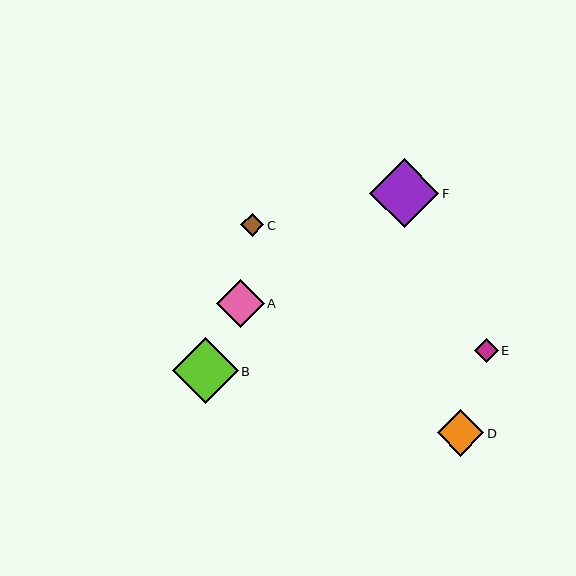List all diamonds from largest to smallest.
From largest to smallest: F, B, A, D, E, C.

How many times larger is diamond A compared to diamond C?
Diamond A is approximately 2.1 times the size of diamond C.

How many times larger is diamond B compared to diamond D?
Diamond B is approximately 1.4 times the size of diamond D.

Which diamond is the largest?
Diamond F is the largest with a size of approximately 69 pixels.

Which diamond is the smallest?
Diamond C is the smallest with a size of approximately 23 pixels.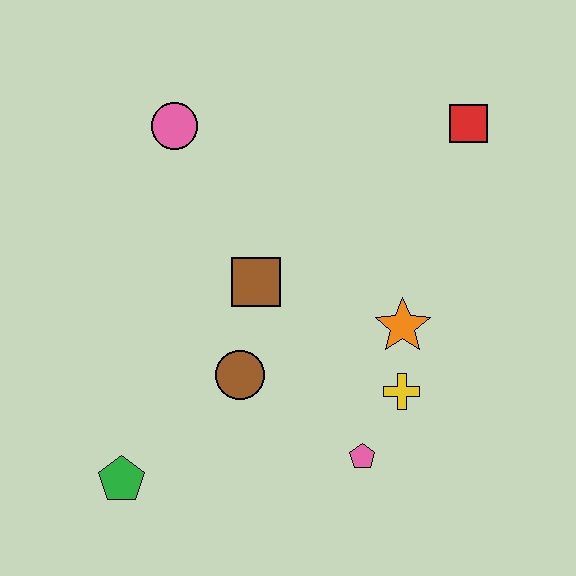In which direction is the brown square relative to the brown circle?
The brown square is above the brown circle.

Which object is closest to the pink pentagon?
The yellow cross is closest to the pink pentagon.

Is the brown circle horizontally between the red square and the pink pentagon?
No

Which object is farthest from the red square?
The green pentagon is farthest from the red square.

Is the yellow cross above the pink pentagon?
Yes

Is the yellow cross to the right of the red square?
No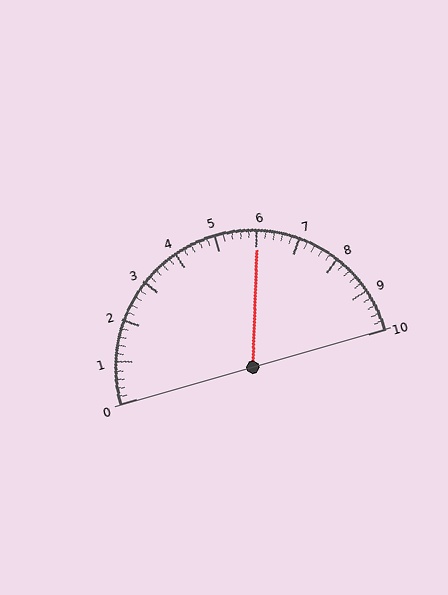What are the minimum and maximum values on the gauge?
The gauge ranges from 0 to 10.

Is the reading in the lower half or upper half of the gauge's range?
The reading is in the upper half of the range (0 to 10).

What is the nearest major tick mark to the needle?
The nearest major tick mark is 6.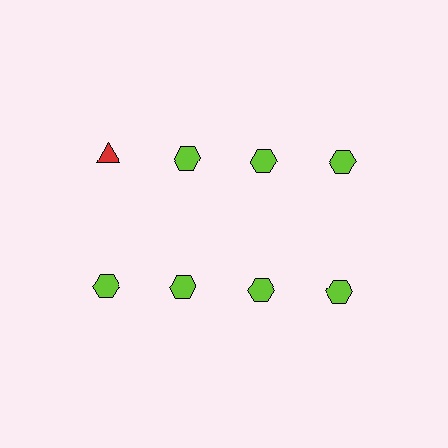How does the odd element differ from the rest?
It differs in both color (red instead of lime) and shape (triangle instead of hexagon).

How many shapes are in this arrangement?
There are 8 shapes arranged in a grid pattern.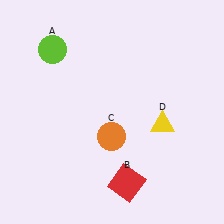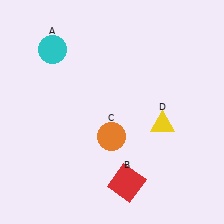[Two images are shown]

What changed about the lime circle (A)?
In Image 1, A is lime. In Image 2, it changed to cyan.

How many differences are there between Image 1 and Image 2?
There is 1 difference between the two images.